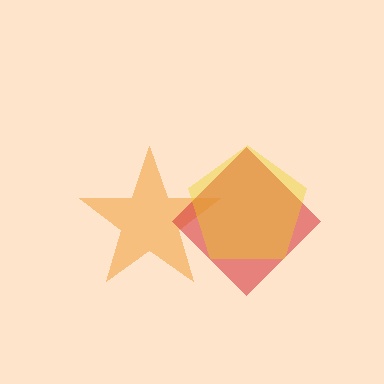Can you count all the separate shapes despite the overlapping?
Yes, there are 3 separate shapes.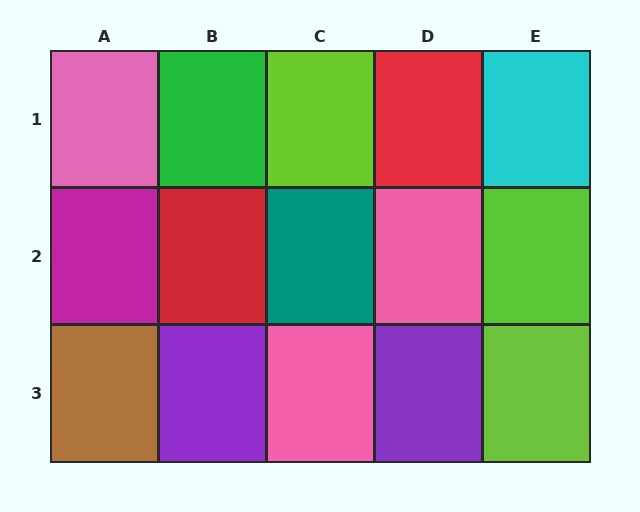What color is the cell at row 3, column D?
Purple.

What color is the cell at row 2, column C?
Teal.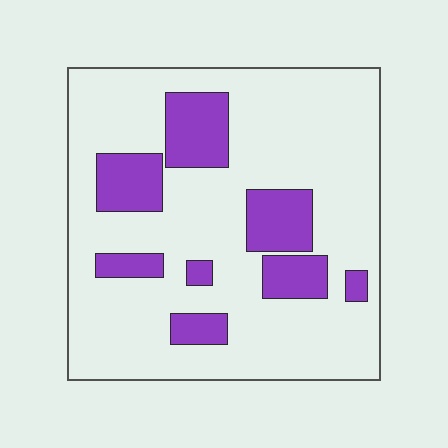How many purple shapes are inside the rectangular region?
8.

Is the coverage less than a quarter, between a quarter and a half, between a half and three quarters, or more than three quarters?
Less than a quarter.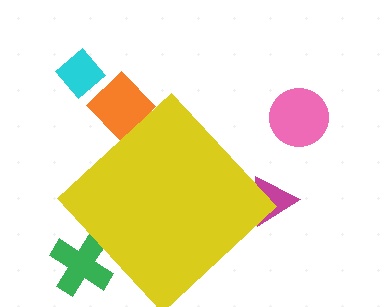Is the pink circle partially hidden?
No, the pink circle is fully visible.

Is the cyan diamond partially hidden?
No, the cyan diamond is fully visible.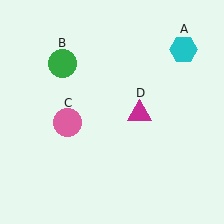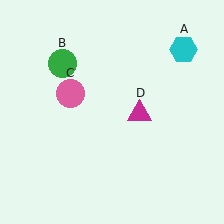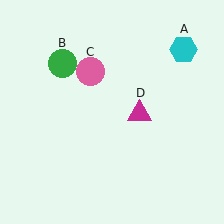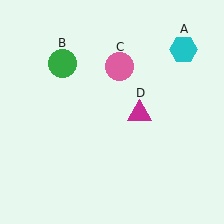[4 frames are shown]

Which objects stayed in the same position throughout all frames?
Cyan hexagon (object A) and green circle (object B) and magenta triangle (object D) remained stationary.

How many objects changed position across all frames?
1 object changed position: pink circle (object C).